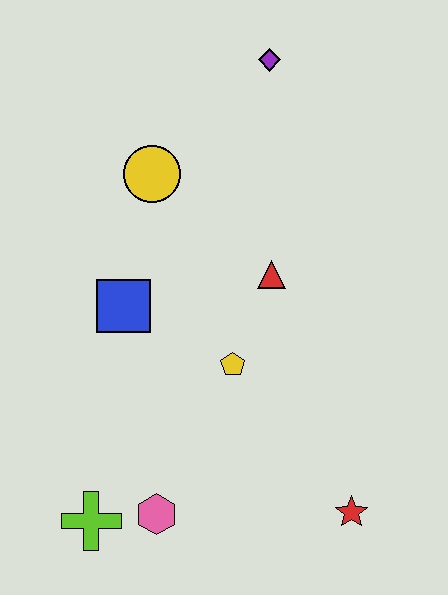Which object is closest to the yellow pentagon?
The red triangle is closest to the yellow pentagon.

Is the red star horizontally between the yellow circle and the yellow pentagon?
No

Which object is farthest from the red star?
The purple diamond is farthest from the red star.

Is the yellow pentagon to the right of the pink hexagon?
Yes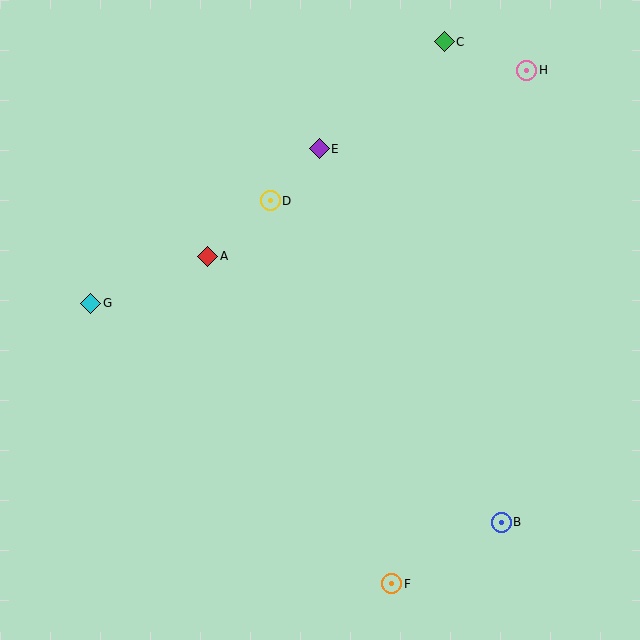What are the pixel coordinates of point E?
Point E is at (319, 149).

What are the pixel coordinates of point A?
Point A is at (208, 256).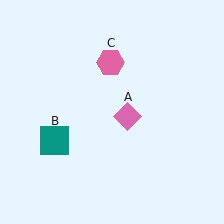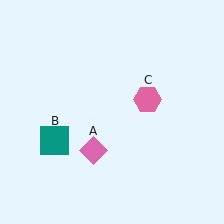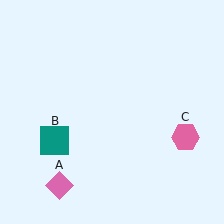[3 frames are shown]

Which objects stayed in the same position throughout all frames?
Teal square (object B) remained stationary.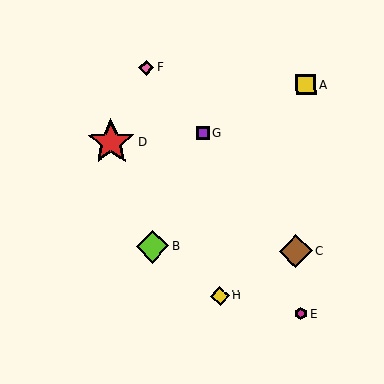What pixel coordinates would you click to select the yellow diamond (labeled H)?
Click at (220, 296) to select the yellow diamond H.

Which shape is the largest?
The red star (labeled D) is the largest.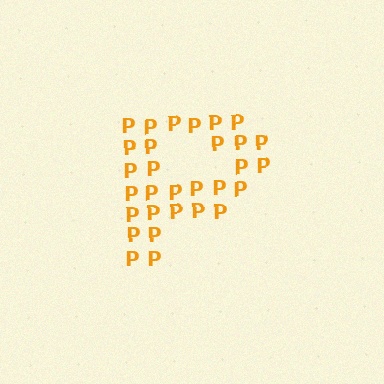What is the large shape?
The large shape is the letter P.